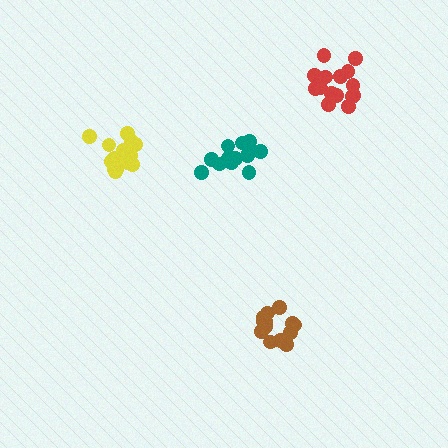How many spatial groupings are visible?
There are 4 spatial groupings.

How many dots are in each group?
Group 1: 15 dots, Group 2: 15 dots, Group 3: 16 dots, Group 4: 15 dots (61 total).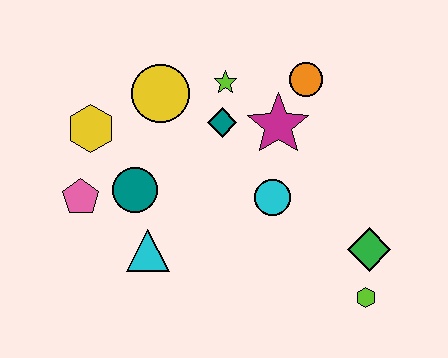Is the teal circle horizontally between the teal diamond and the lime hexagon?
No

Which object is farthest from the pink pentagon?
The lime hexagon is farthest from the pink pentagon.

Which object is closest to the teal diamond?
The lime star is closest to the teal diamond.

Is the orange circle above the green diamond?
Yes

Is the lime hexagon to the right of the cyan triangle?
Yes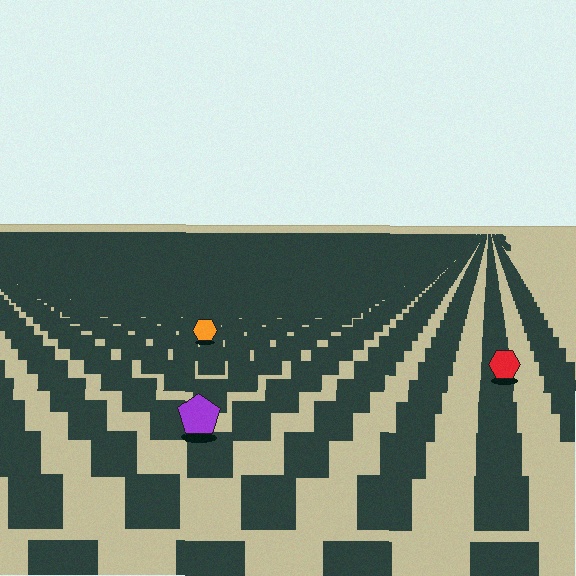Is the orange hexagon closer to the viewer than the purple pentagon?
No. The purple pentagon is closer — you can tell from the texture gradient: the ground texture is coarser near it.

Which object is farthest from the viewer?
The orange hexagon is farthest from the viewer. It appears smaller and the ground texture around it is denser.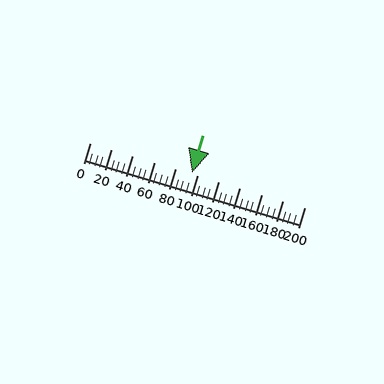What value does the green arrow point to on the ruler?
The green arrow points to approximately 95.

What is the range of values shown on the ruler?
The ruler shows values from 0 to 200.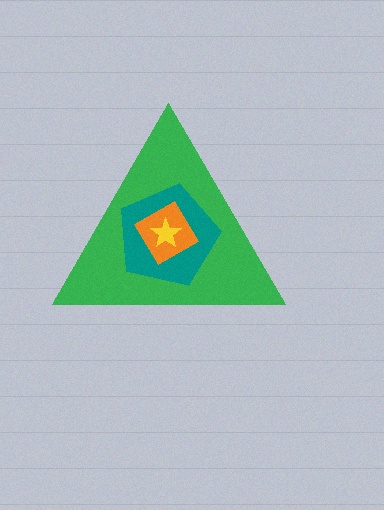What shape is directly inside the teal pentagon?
The orange diamond.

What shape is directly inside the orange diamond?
The yellow star.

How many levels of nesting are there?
4.